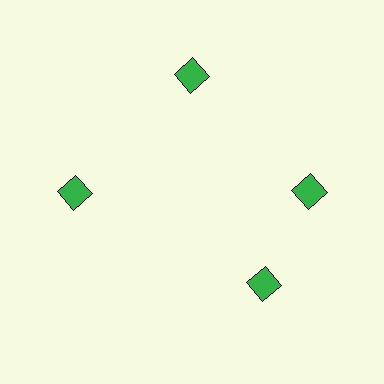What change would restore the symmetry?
The symmetry would be restored by rotating it back into even spacing with its neighbors so that all 4 diamonds sit at equal angles and equal distance from the center.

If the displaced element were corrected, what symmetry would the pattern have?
It would have 4-fold rotational symmetry — the pattern would map onto itself every 90 degrees.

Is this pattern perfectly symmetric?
No. The 4 green diamonds are arranged in a ring, but one element near the 6 o'clock position is rotated out of alignment along the ring, breaking the 4-fold rotational symmetry.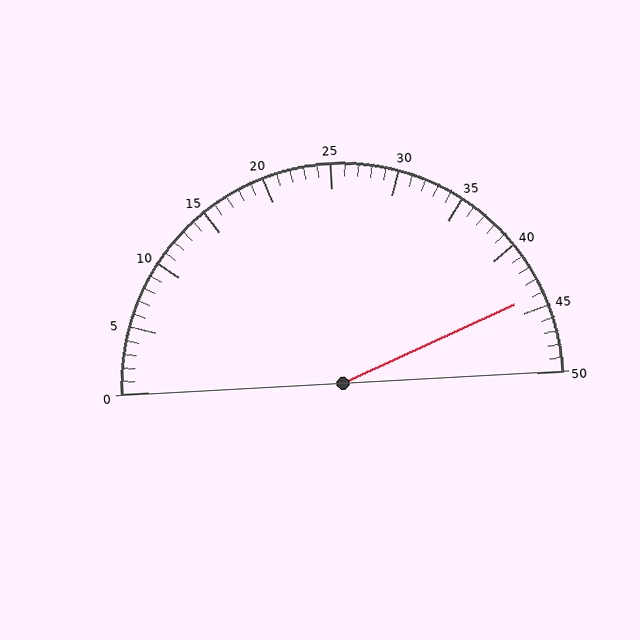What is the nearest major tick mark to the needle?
The nearest major tick mark is 45.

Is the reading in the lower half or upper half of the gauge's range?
The reading is in the upper half of the range (0 to 50).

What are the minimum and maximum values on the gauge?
The gauge ranges from 0 to 50.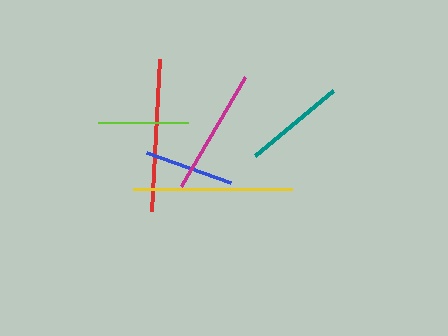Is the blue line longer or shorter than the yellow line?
The yellow line is longer than the blue line.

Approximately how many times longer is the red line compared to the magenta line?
The red line is approximately 1.2 times the length of the magenta line.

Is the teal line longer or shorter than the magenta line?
The magenta line is longer than the teal line.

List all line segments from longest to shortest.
From longest to shortest: yellow, red, magenta, teal, lime, blue.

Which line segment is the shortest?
The blue line is the shortest at approximately 89 pixels.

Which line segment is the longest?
The yellow line is the longest at approximately 159 pixels.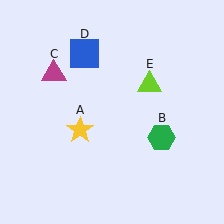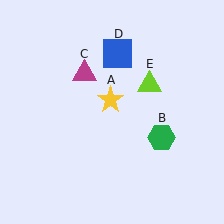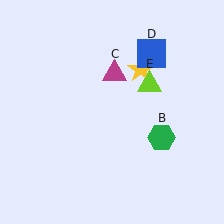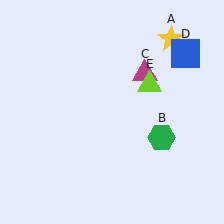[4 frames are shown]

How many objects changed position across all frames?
3 objects changed position: yellow star (object A), magenta triangle (object C), blue square (object D).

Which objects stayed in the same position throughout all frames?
Green hexagon (object B) and lime triangle (object E) remained stationary.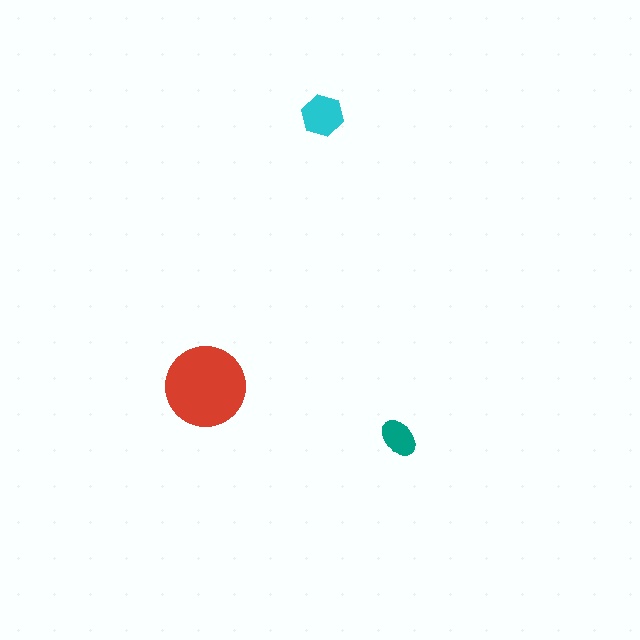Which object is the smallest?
The teal ellipse.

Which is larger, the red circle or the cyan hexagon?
The red circle.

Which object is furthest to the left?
The red circle is leftmost.